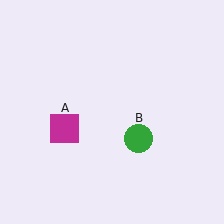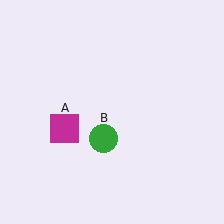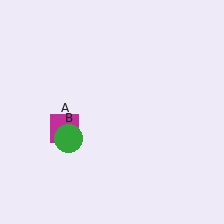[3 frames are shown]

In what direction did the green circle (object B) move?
The green circle (object B) moved left.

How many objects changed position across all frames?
1 object changed position: green circle (object B).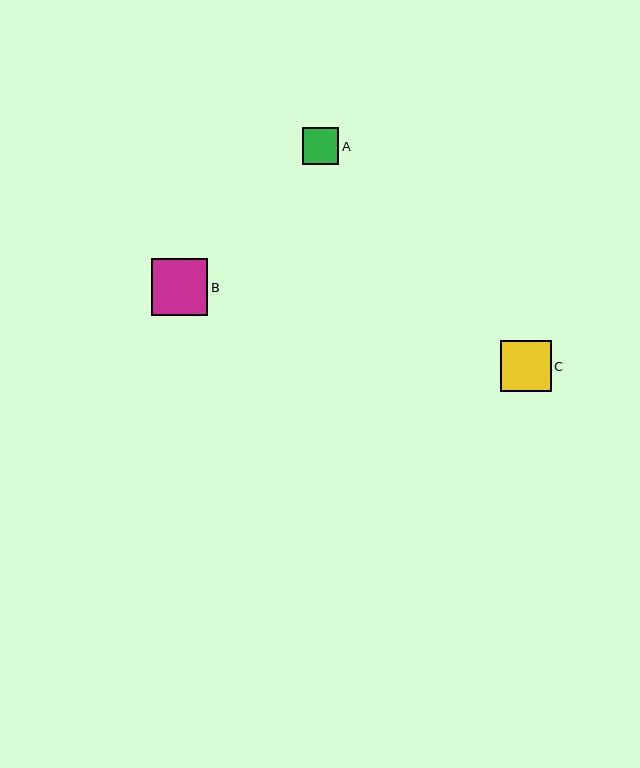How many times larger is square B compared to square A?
Square B is approximately 1.6 times the size of square A.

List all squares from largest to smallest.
From largest to smallest: B, C, A.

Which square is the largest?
Square B is the largest with a size of approximately 56 pixels.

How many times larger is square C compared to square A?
Square C is approximately 1.4 times the size of square A.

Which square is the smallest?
Square A is the smallest with a size of approximately 36 pixels.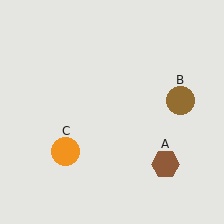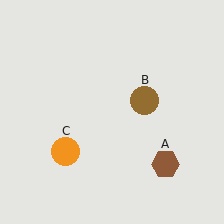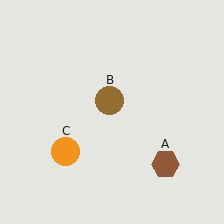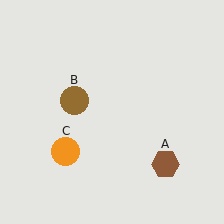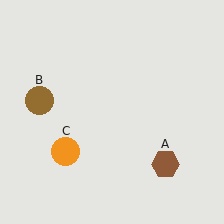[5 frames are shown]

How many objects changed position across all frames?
1 object changed position: brown circle (object B).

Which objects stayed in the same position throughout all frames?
Brown hexagon (object A) and orange circle (object C) remained stationary.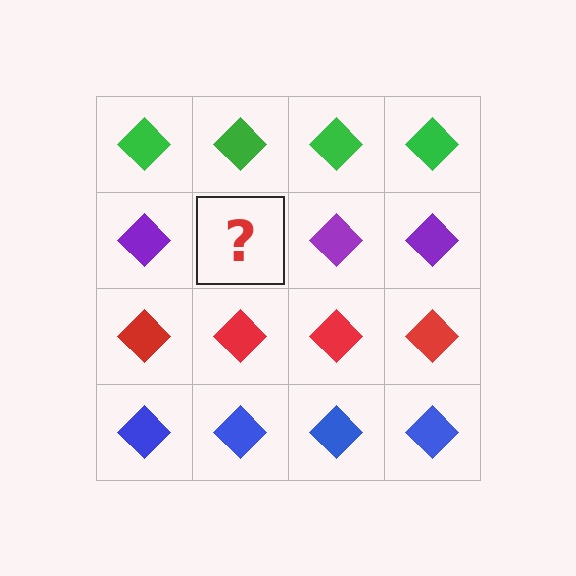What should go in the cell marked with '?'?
The missing cell should contain a purple diamond.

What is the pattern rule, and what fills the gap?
The rule is that each row has a consistent color. The gap should be filled with a purple diamond.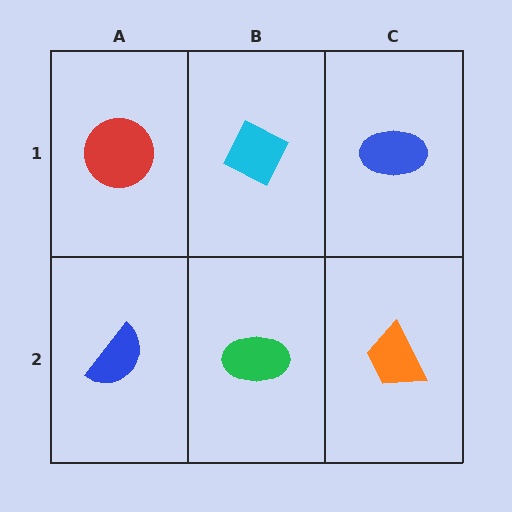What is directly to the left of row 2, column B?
A blue semicircle.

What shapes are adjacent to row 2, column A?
A red circle (row 1, column A), a green ellipse (row 2, column B).